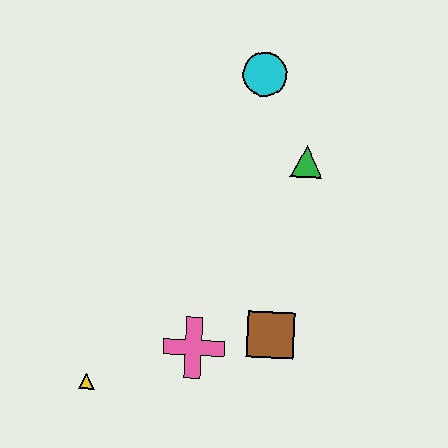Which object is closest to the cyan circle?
The green triangle is closest to the cyan circle.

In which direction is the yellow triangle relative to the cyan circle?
The yellow triangle is below the cyan circle.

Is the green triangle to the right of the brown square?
Yes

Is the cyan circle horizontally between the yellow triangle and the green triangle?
Yes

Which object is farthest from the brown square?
The cyan circle is farthest from the brown square.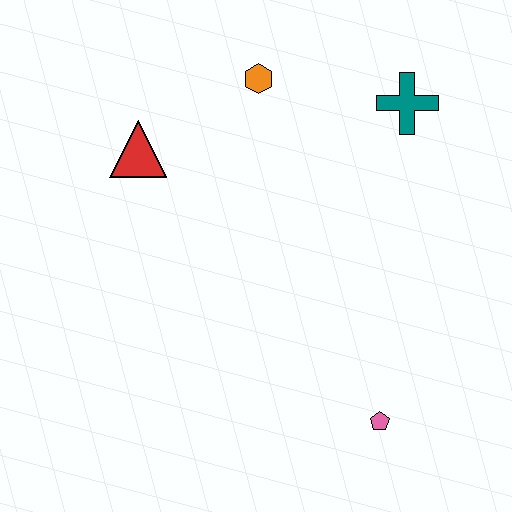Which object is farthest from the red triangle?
The pink pentagon is farthest from the red triangle.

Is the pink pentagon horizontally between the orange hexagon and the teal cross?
Yes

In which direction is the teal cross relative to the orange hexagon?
The teal cross is to the right of the orange hexagon.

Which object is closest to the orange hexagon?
The red triangle is closest to the orange hexagon.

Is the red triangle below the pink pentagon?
No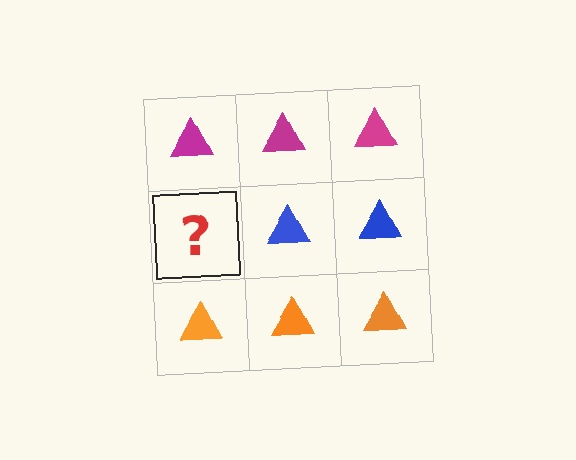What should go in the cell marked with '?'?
The missing cell should contain a blue triangle.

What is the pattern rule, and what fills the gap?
The rule is that each row has a consistent color. The gap should be filled with a blue triangle.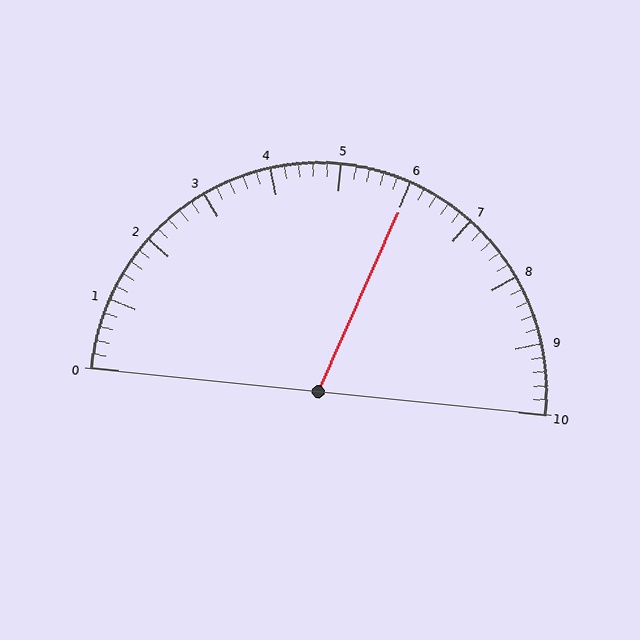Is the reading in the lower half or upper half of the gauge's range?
The reading is in the upper half of the range (0 to 10).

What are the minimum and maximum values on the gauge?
The gauge ranges from 0 to 10.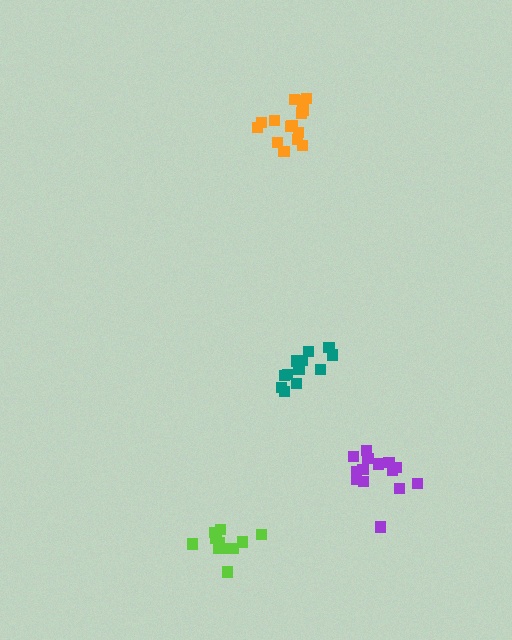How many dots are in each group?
Group 1: 12 dots, Group 2: 11 dots, Group 3: 14 dots, Group 4: 15 dots (52 total).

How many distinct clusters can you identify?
There are 4 distinct clusters.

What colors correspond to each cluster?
The clusters are colored: teal, lime, purple, orange.